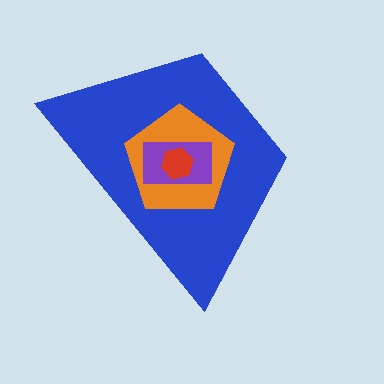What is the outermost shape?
The blue trapezoid.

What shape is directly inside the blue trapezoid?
The orange pentagon.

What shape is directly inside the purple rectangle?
The red hexagon.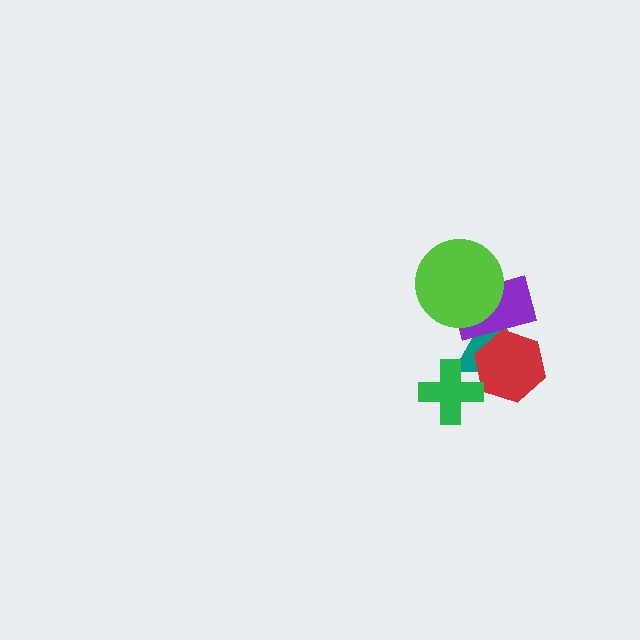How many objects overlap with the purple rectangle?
3 objects overlap with the purple rectangle.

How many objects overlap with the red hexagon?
2 objects overlap with the red hexagon.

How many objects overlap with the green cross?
1 object overlaps with the green cross.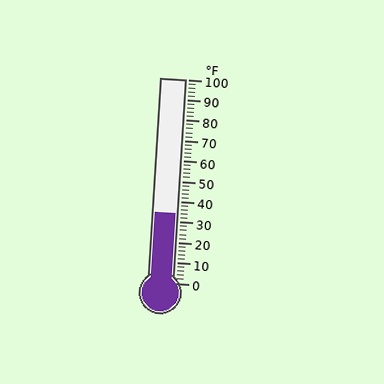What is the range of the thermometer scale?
The thermometer scale ranges from 0°F to 100°F.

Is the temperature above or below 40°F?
The temperature is below 40°F.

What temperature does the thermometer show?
The thermometer shows approximately 34°F.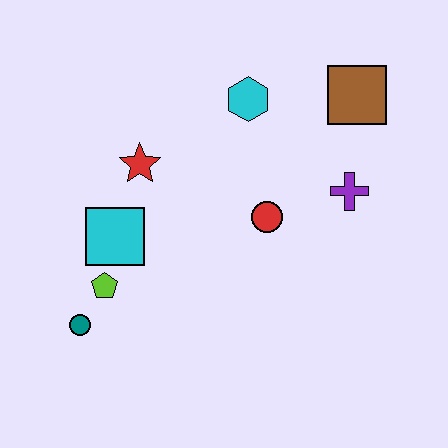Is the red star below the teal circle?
No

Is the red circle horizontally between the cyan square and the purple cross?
Yes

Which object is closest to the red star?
The cyan square is closest to the red star.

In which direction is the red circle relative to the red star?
The red circle is to the right of the red star.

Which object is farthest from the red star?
The brown square is farthest from the red star.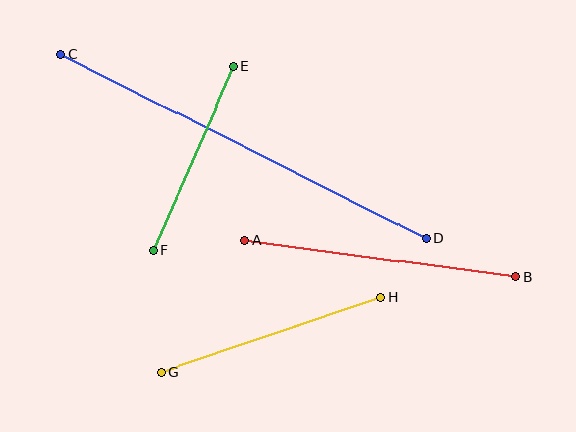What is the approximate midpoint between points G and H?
The midpoint is at approximately (271, 334) pixels.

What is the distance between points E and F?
The distance is approximately 200 pixels.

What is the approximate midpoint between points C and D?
The midpoint is at approximately (244, 146) pixels.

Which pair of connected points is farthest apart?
Points C and D are farthest apart.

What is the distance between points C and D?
The distance is approximately 409 pixels.